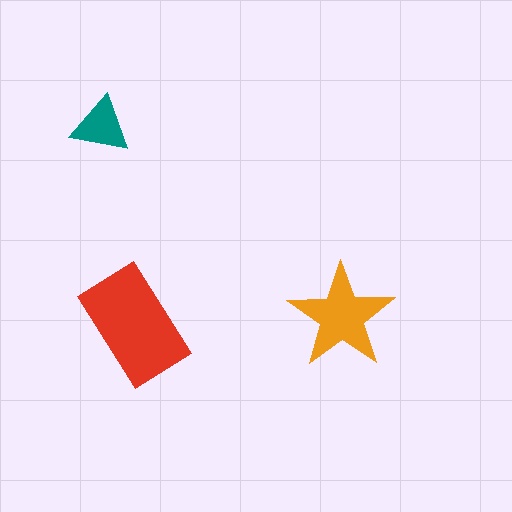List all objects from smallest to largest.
The teal triangle, the orange star, the red rectangle.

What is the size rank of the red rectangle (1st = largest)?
1st.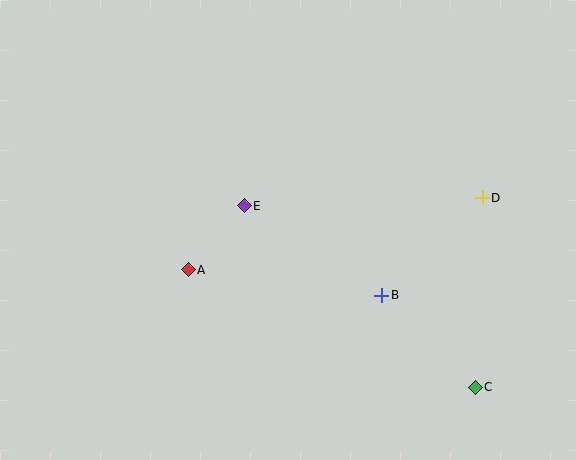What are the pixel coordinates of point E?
Point E is at (244, 206).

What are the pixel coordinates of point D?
Point D is at (482, 198).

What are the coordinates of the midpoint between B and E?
The midpoint between B and E is at (313, 250).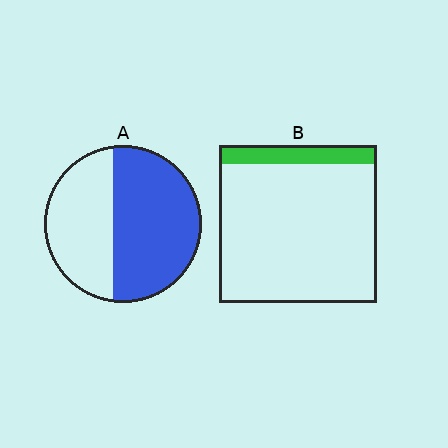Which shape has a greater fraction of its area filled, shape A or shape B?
Shape A.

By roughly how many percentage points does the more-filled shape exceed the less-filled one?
By roughly 45 percentage points (A over B).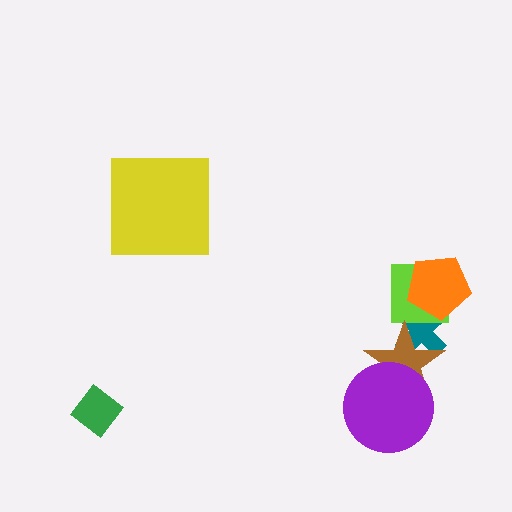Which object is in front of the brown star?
The purple circle is in front of the brown star.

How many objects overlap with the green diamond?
0 objects overlap with the green diamond.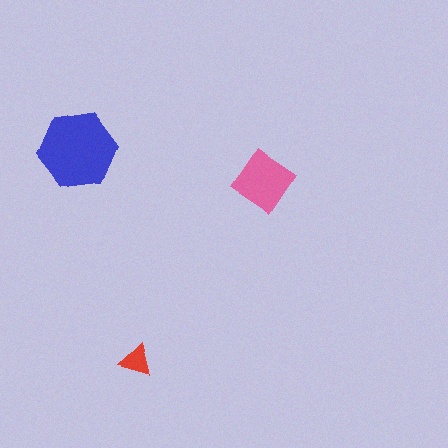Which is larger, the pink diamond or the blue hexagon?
The blue hexagon.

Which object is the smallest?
The red triangle.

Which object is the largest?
The blue hexagon.